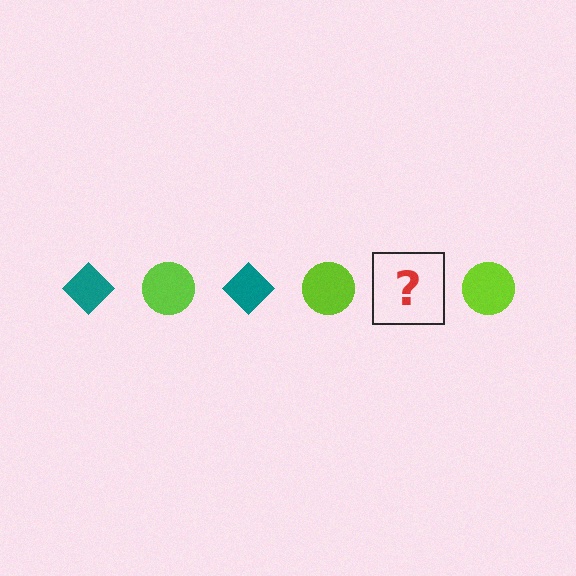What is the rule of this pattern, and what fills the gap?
The rule is that the pattern alternates between teal diamond and lime circle. The gap should be filled with a teal diamond.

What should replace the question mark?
The question mark should be replaced with a teal diamond.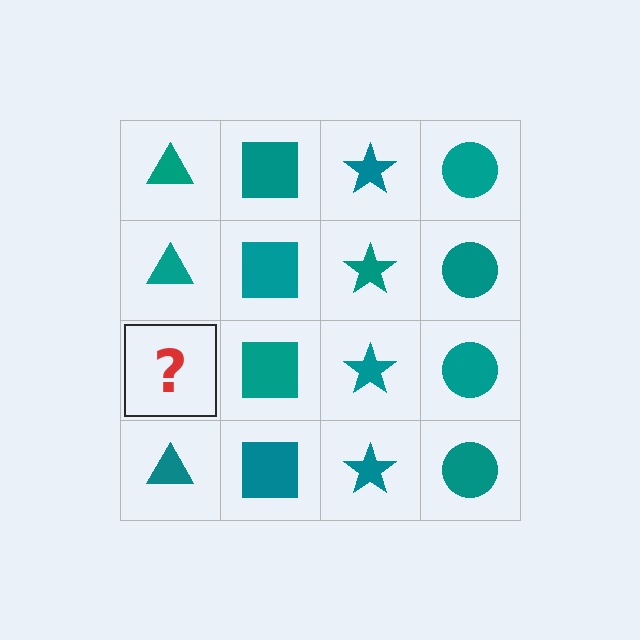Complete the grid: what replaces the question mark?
The question mark should be replaced with a teal triangle.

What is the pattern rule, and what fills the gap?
The rule is that each column has a consistent shape. The gap should be filled with a teal triangle.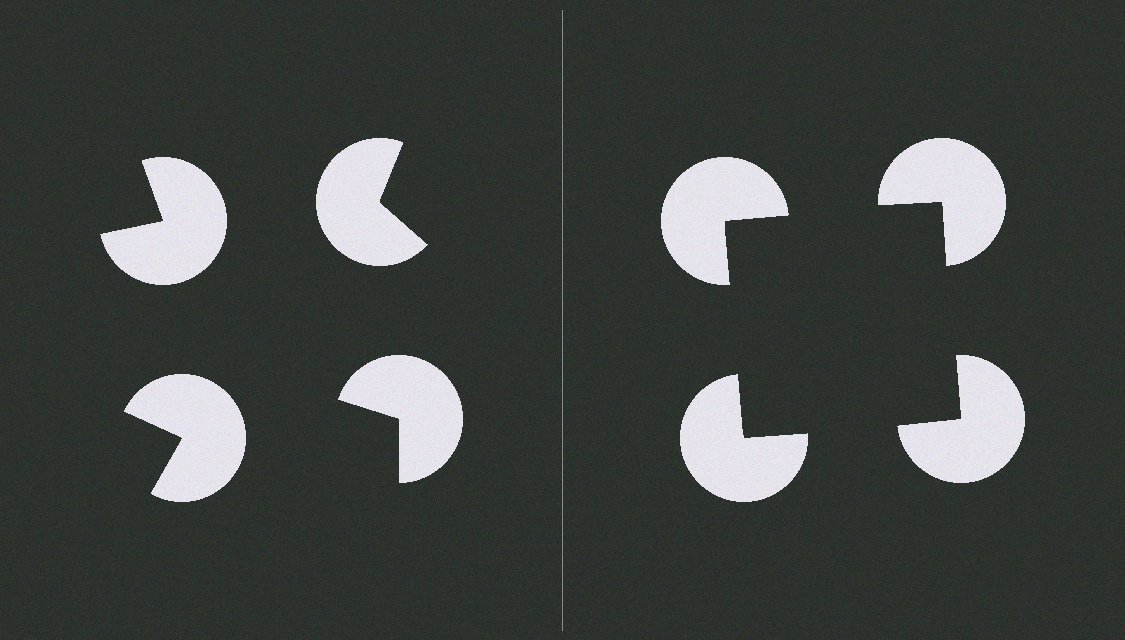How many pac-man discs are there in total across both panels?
8 — 4 on each side.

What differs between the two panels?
The pac-man discs are positioned identically on both sides; only the wedge orientations differ. On the right they align to a square; on the left they are misaligned.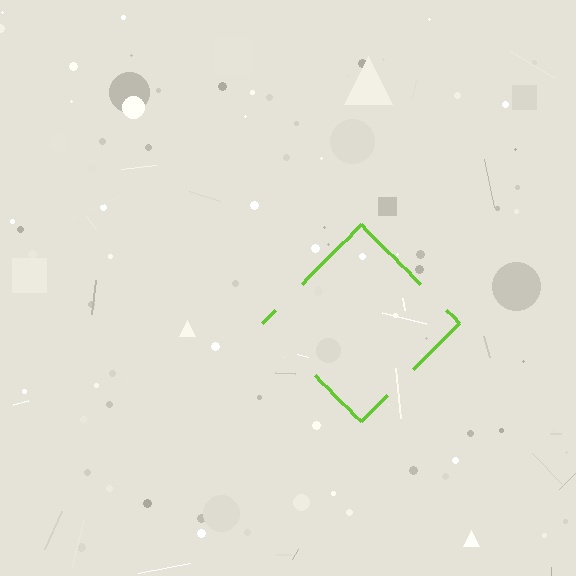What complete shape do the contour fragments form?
The contour fragments form a diamond.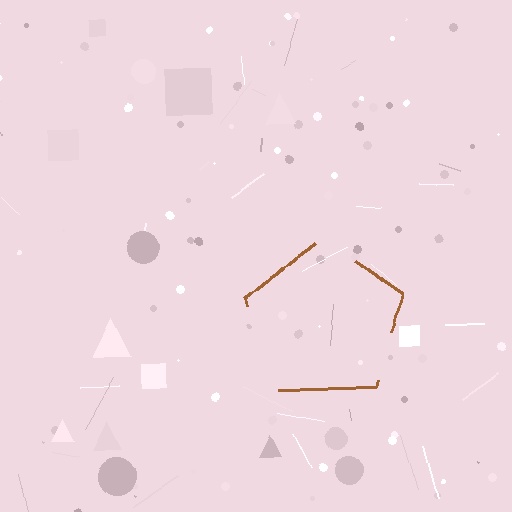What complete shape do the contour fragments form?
The contour fragments form a pentagon.